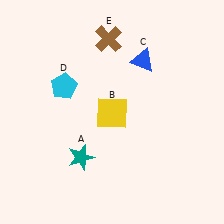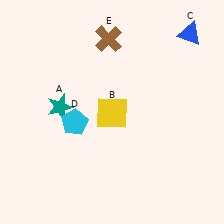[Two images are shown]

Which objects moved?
The objects that moved are: the teal star (A), the blue triangle (C), the cyan pentagon (D).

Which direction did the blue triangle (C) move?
The blue triangle (C) moved right.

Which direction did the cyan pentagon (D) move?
The cyan pentagon (D) moved down.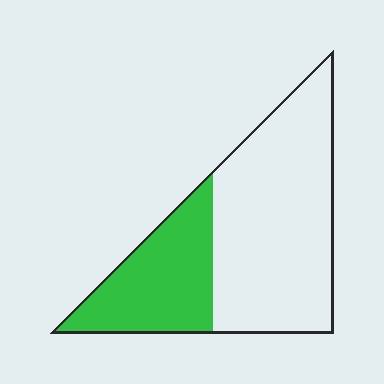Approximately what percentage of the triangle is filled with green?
Approximately 35%.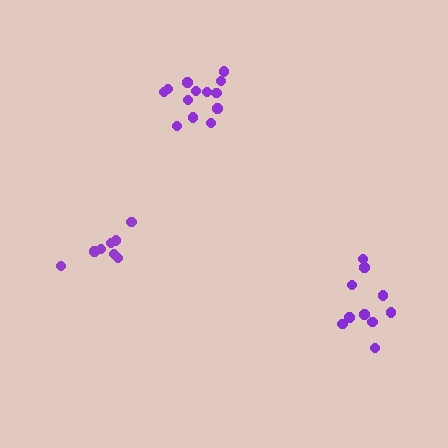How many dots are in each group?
Group 1: 8 dots, Group 2: 13 dots, Group 3: 10 dots (31 total).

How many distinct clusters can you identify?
There are 3 distinct clusters.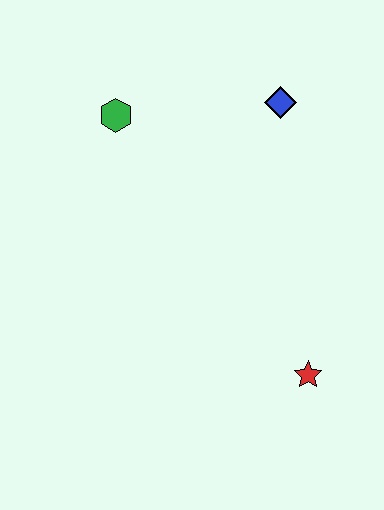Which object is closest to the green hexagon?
The blue diamond is closest to the green hexagon.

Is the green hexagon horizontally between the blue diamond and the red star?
No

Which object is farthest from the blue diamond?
The red star is farthest from the blue diamond.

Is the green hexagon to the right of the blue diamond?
No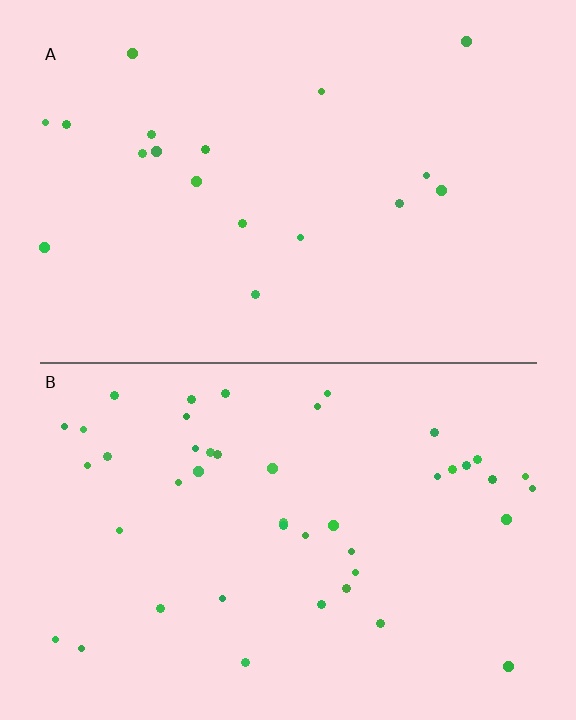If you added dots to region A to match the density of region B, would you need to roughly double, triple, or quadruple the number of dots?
Approximately double.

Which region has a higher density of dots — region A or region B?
B (the bottom).